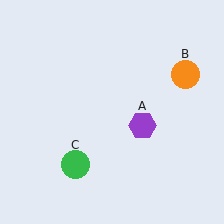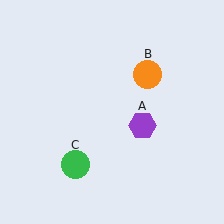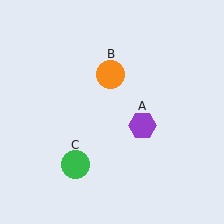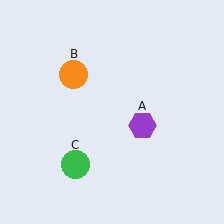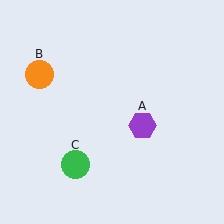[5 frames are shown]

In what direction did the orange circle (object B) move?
The orange circle (object B) moved left.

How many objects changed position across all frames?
1 object changed position: orange circle (object B).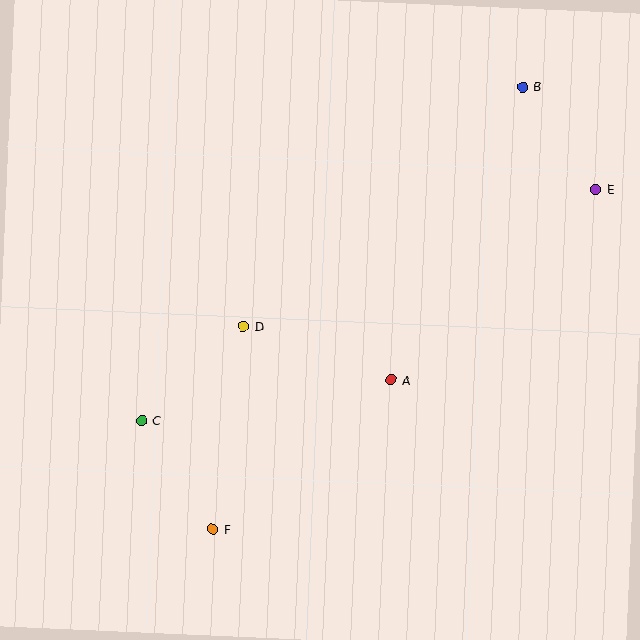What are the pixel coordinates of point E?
Point E is at (596, 189).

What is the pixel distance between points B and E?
The distance between B and E is 125 pixels.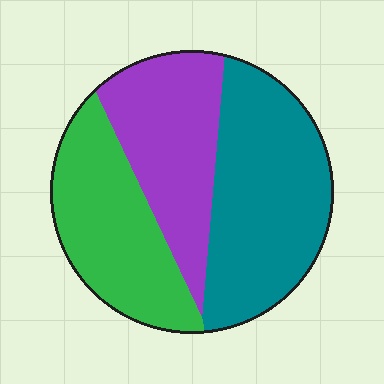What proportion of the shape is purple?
Purple takes up between a sixth and a third of the shape.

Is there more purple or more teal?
Teal.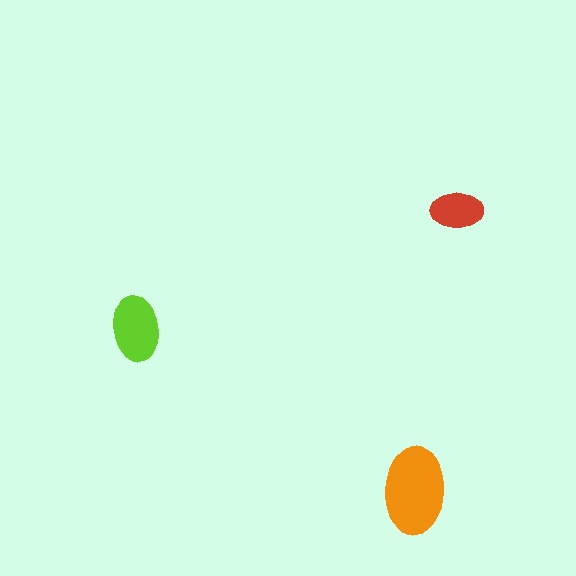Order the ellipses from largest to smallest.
the orange one, the lime one, the red one.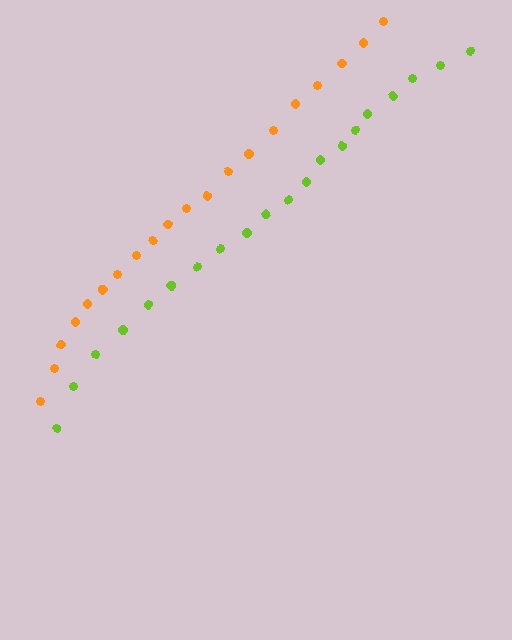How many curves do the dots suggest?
There are 2 distinct paths.